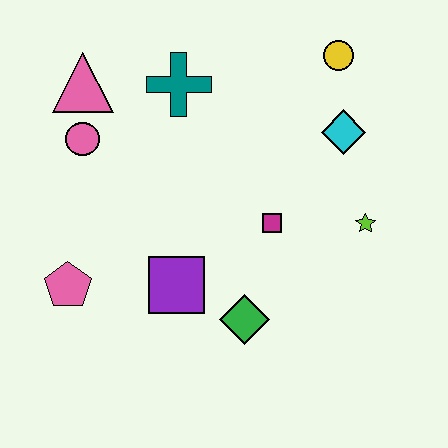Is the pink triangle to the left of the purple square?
Yes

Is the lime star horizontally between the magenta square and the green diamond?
No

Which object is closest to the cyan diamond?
The yellow circle is closest to the cyan diamond.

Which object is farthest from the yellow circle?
The pink pentagon is farthest from the yellow circle.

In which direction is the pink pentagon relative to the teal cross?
The pink pentagon is below the teal cross.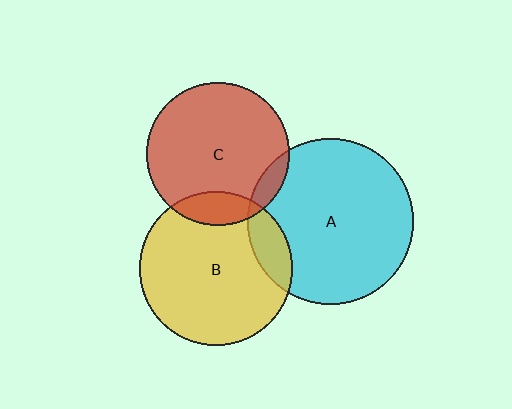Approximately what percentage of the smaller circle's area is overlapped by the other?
Approximately 10%.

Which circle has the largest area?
Circle A (cyan).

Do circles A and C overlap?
Yes.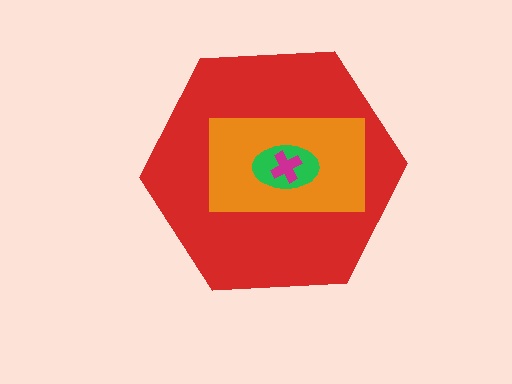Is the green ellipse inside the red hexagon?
Yes.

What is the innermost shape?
The magenta cross.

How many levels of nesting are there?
4.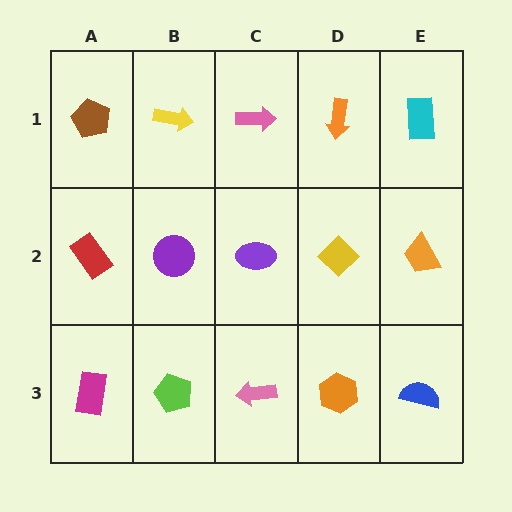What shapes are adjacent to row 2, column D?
An orange arrow (row 1, column D), an orange hexagon (row 3, column D), a purple ellipse (row 2, column C), an orange trapezoid (row 2, column E).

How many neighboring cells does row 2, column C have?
4.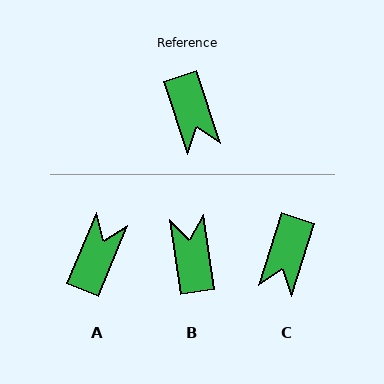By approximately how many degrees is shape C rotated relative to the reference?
Approximately 36 degrees clockwise.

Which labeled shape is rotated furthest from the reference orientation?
B, about 170 degrees away.